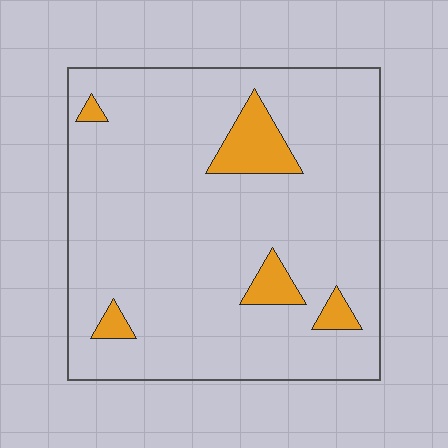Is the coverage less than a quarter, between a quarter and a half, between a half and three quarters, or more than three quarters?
Less than a quarter.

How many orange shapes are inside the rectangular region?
5.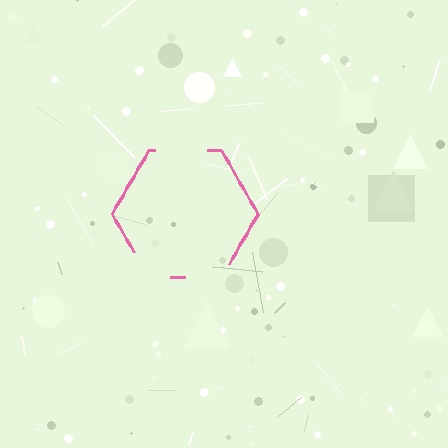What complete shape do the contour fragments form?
The contour fragments form a hexagon.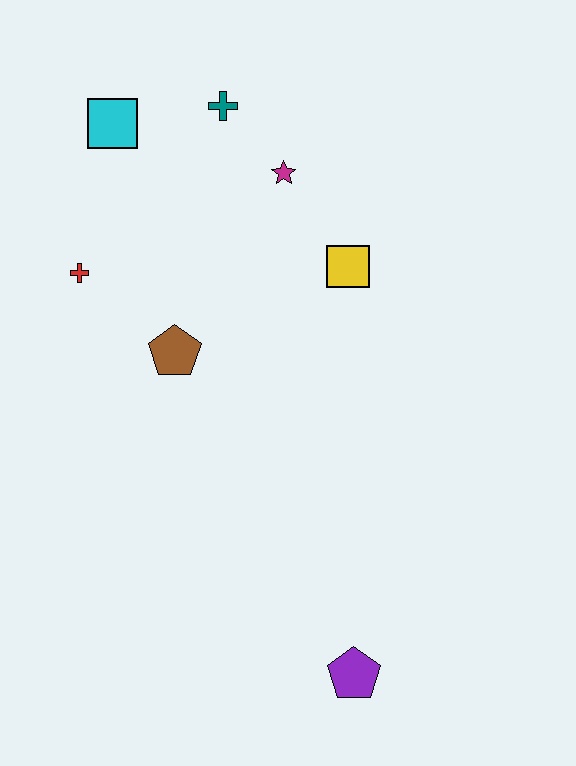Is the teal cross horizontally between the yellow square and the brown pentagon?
Yes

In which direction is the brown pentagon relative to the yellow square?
The brown pentagon is to the left of the yellow square.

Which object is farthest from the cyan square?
The purple pentagon is farthest from the cyan square.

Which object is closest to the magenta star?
The teal cross is closest to the magenta star.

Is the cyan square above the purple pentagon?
Yes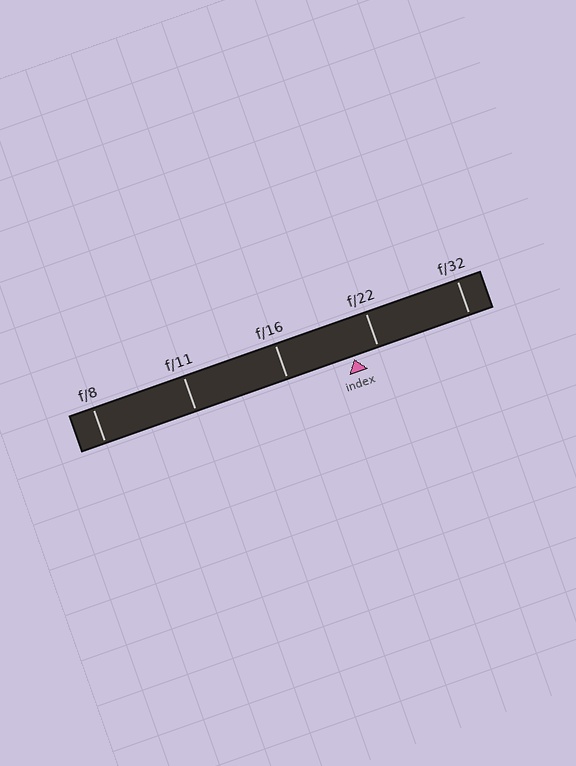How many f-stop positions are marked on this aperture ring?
There are 5 f-stop positions marked.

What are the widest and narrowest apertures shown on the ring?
The widest aperture shown is f/8 and the narrowest is f/32.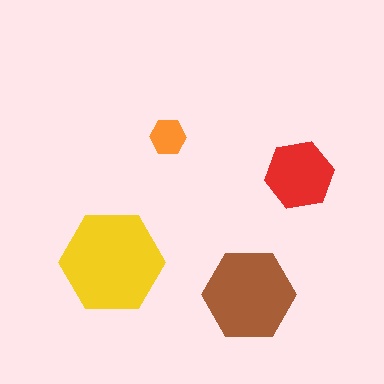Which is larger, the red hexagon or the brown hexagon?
The brown one.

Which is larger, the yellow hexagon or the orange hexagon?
The yellow one.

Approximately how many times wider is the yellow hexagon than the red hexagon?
About 1.5 times wider.